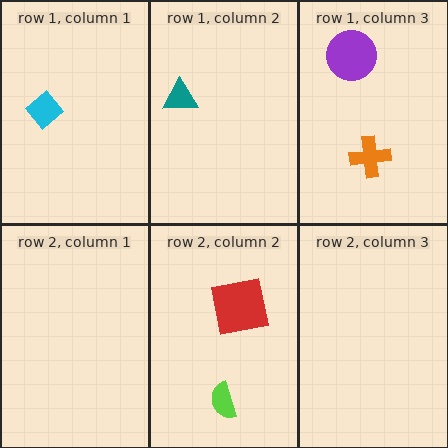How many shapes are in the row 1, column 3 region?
2.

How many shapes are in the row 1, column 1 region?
1.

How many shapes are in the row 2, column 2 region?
2.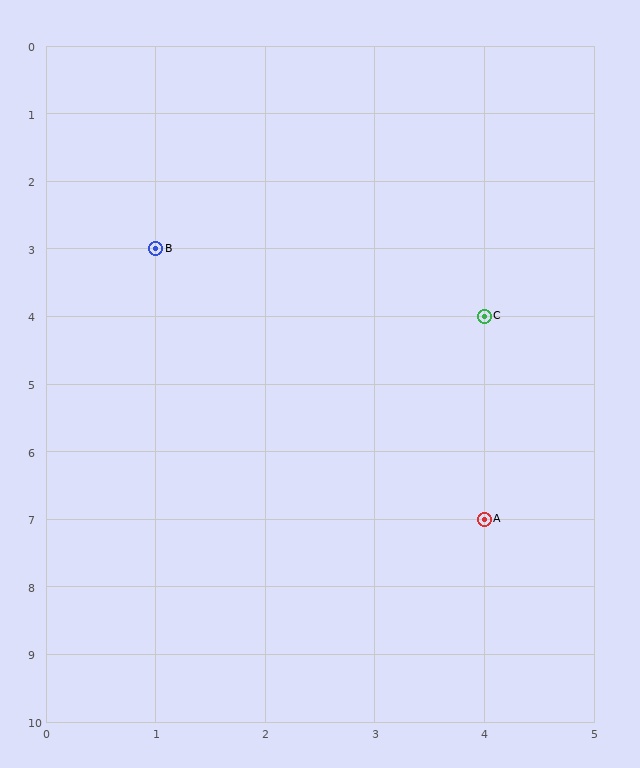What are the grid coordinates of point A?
Point A is at grid coordinates (4, 7).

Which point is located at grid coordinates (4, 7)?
Point A is at (4, 7).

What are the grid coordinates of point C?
Point C is at grid coordinates (4, 4).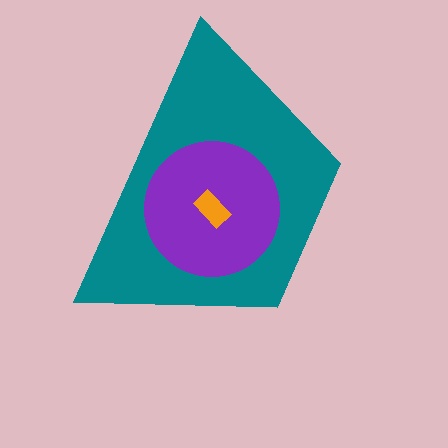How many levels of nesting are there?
3.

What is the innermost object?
The orange rectangle.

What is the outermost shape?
The teal trapezoid.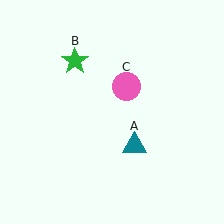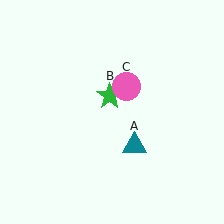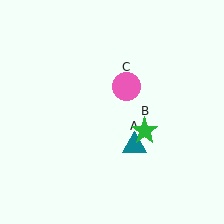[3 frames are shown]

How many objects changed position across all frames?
1 object changed position: green star (object B).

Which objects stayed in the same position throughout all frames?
Teal triangle (object A) and pink circle (object C) remained stationary.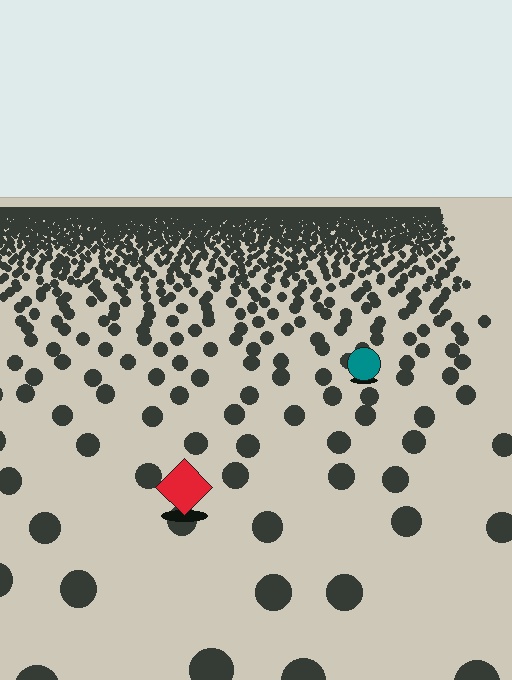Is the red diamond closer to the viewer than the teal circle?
Yes. The red diamond is closer — you can tell from the texture gradient: the ground texture is coarser near it.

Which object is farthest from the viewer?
The teal circle is farthest from the viewer. It appears smaller and the ground texture around it is denser.